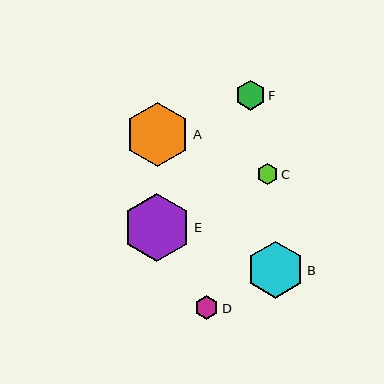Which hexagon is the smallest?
Hexagon C is the smallest with a size of approximately 21 pixels.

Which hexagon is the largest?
Hexagon E is the largest with a size of approximately 68 pixels.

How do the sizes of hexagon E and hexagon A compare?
Hexagon E and hexagon A are approximately the same size.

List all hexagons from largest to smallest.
From largest to smallest: E, A, B, F, D, C.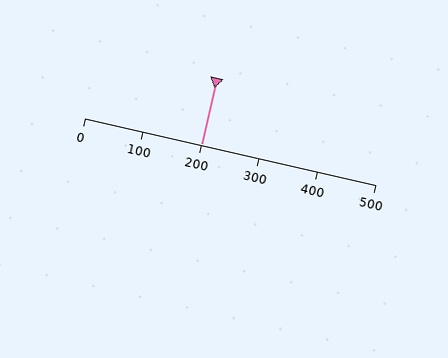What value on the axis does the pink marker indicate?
The marker indicates approximately 200.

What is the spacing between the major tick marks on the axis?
The major ticks are spaced 100 apart.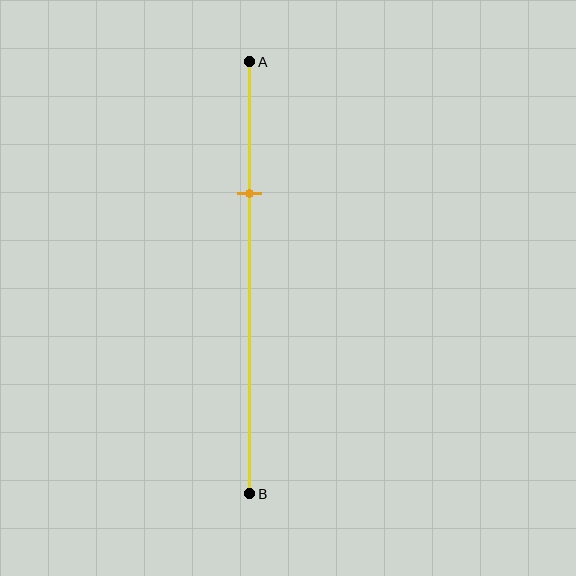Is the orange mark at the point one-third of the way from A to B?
Yes, the mark is approximately at the one-third point.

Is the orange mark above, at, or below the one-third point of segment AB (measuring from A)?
The orange mark is approximately at the one-third point of segment AB.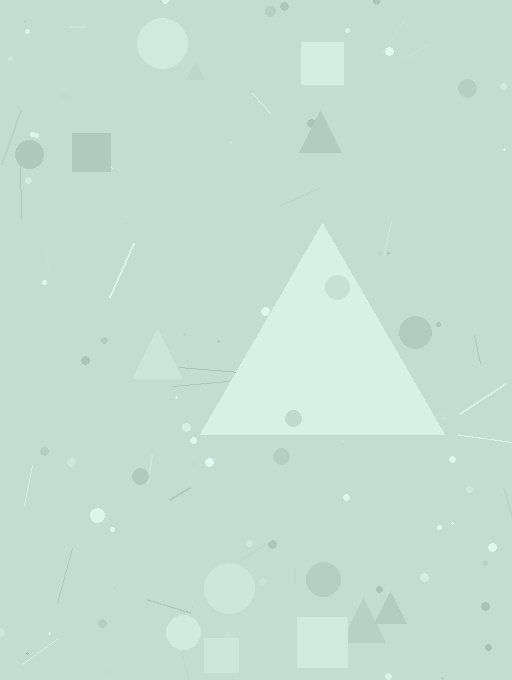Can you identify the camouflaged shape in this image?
The camouflaged shape is a triangle.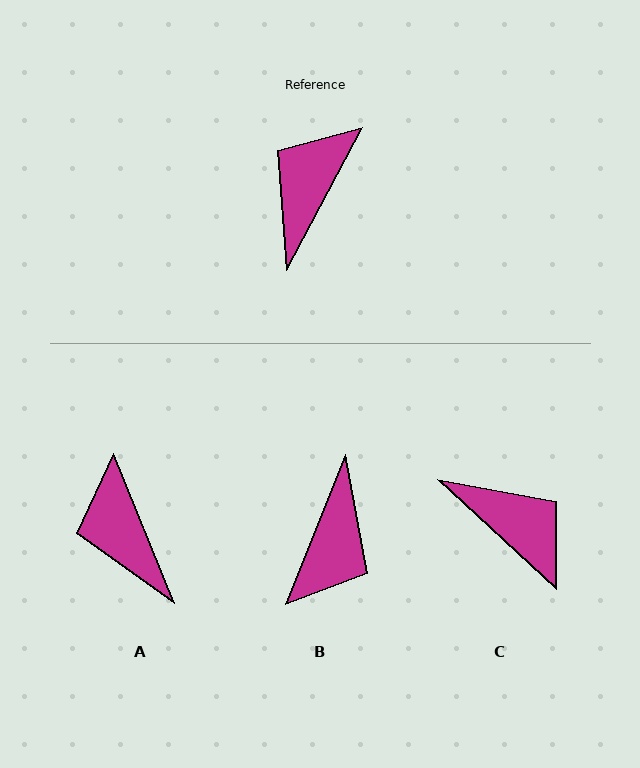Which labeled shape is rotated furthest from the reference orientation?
B, about 174 degrees away.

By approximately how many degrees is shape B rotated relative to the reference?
Approximately 174 degrees clockwise.